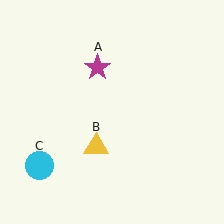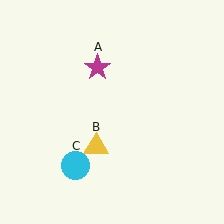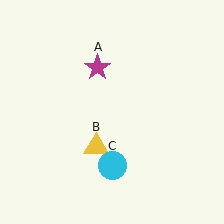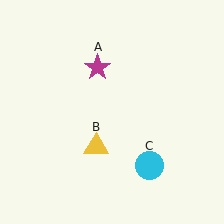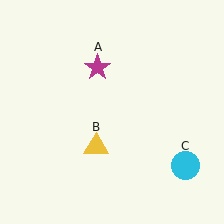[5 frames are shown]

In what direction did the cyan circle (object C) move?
The cyan circle (object C) moved right.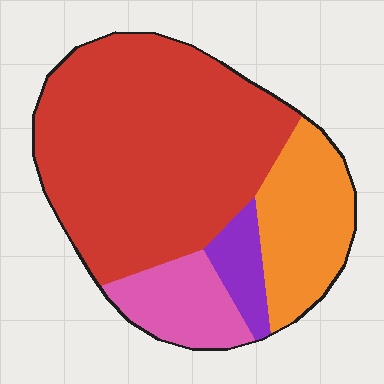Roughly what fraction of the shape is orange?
Orange takes up between a sixth and a third of the shape.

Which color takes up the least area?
Purple, at roughly 5%.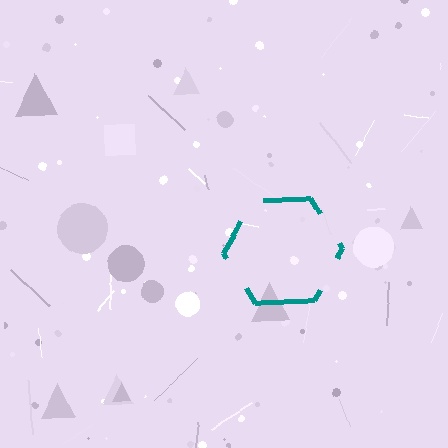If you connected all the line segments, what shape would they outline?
They would outline a hexagon.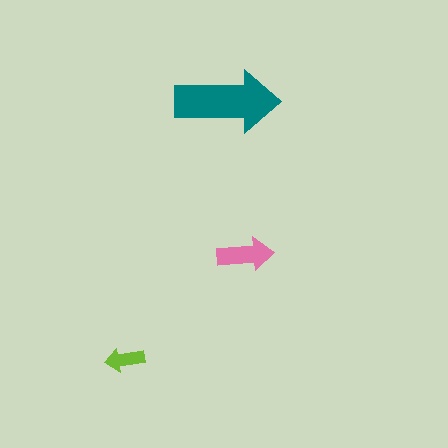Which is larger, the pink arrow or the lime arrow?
The pink one.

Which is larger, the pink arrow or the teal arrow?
The teal one.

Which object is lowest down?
The lime arrow is bottommost.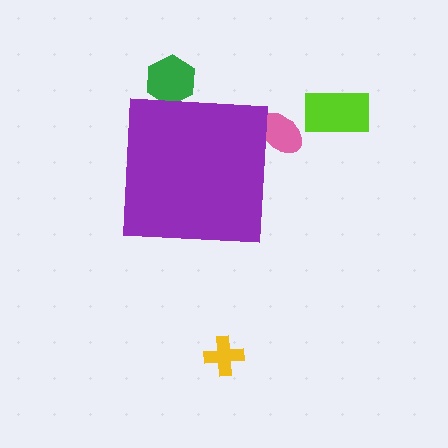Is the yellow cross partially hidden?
No, the yellow cross is fully visible.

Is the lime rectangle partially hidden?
No, the lime rectangle is fully visible.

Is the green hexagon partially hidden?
Yes, the green hexagon is partially hidden behind the purple square.